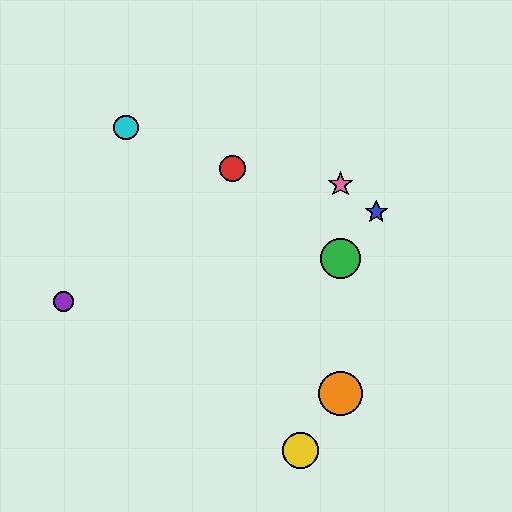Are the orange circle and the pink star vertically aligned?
Yes, both are at x≈340.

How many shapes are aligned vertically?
3 shapes (the green circle, the orange circle, the pink star) are aligned vertically.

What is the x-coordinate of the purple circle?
The purple circle is at x≈63.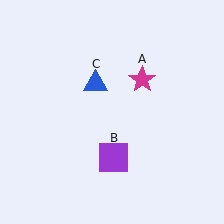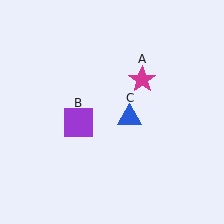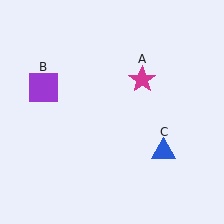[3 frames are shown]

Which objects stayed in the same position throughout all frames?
Magenta star (object A) remained stationary.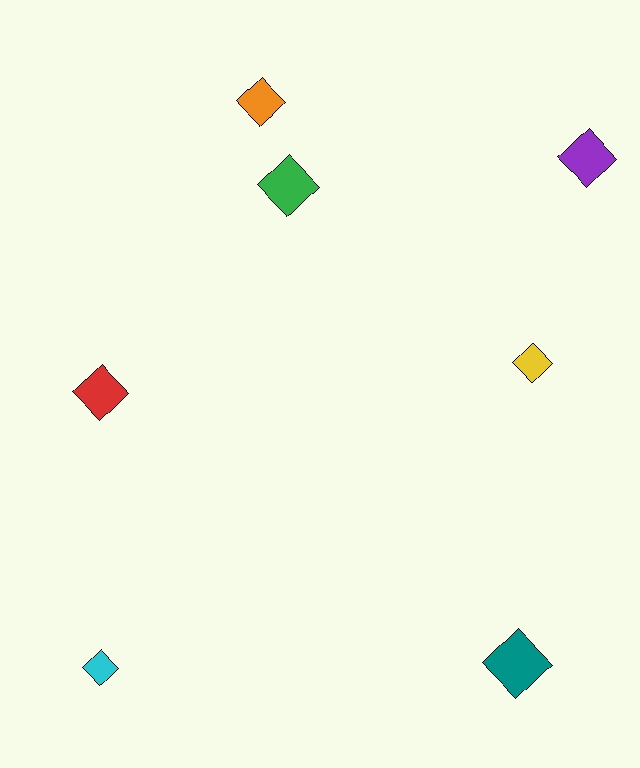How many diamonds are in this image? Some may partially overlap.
There are 7 diamonds.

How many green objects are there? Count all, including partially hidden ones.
There is 1 green object.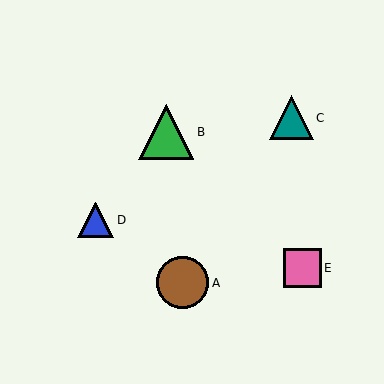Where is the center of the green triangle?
The center of the green triangle is at (166, 132).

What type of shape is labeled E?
Shape E is a pink square.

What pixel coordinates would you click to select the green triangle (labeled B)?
Click at (166, 132) to select the green triangle B.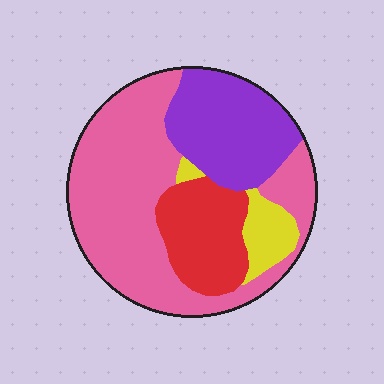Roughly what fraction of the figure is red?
Red covers around 15% of the figure.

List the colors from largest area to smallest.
From largest to smallest: pink, purple, red, yellow.